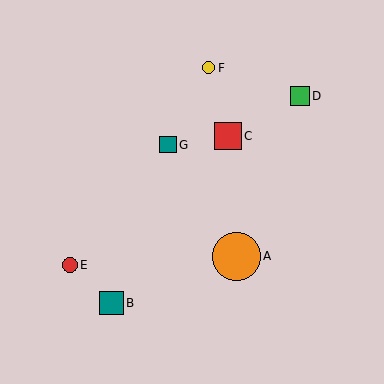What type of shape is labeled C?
Shape C is a red square.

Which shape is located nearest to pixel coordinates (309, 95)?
The green square (labeled D) at (300, 96) is nearest to that location.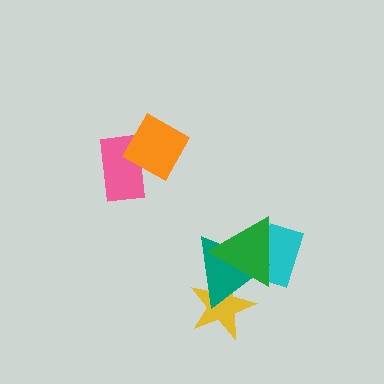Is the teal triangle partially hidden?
Yes, it is partially covered by another shape.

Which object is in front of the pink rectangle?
The orange diamond is in front of the pink rectangle.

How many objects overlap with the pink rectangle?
1 object overlaps with the pink rectangle.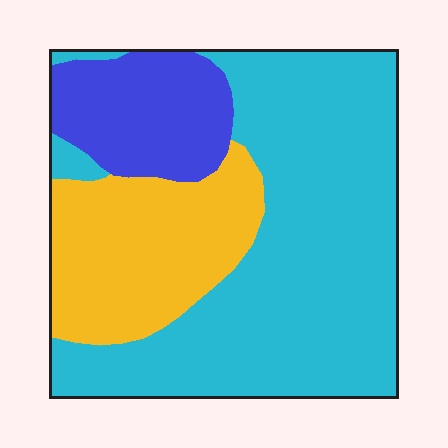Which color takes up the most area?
Cyan, at roughly 60%.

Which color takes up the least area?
Blue, at roughly 15%.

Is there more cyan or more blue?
Cyan.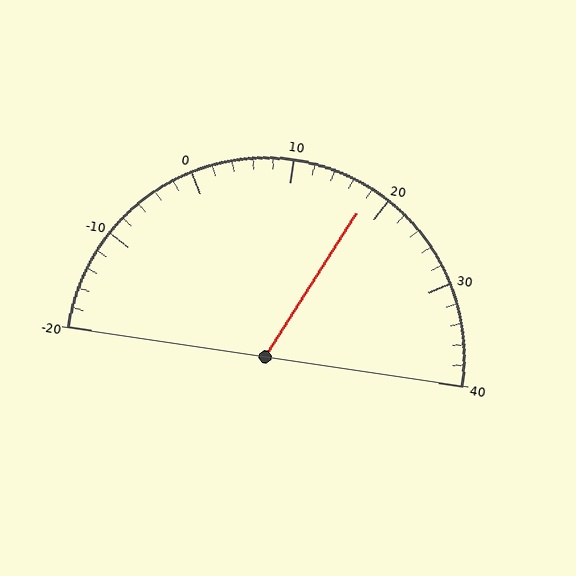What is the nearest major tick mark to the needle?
The nearest major tick mark is 20.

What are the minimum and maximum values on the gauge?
The gauge ranges from -20 to 40.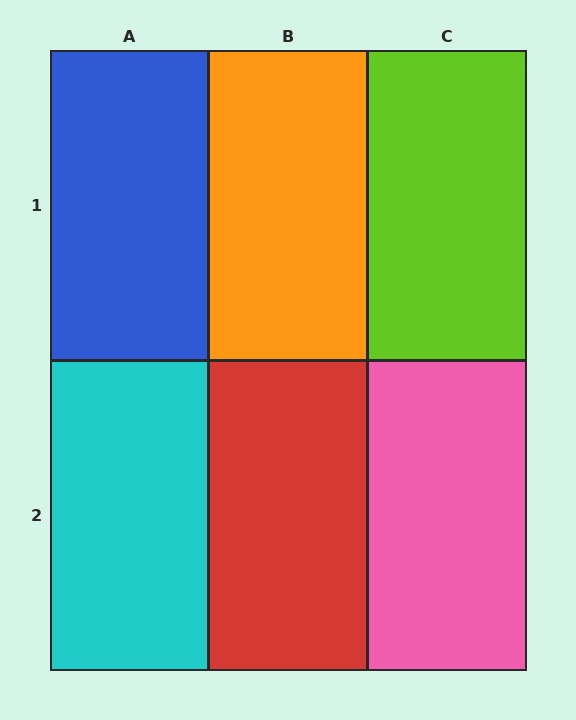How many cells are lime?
1 cell is lime.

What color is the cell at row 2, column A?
Cyan.